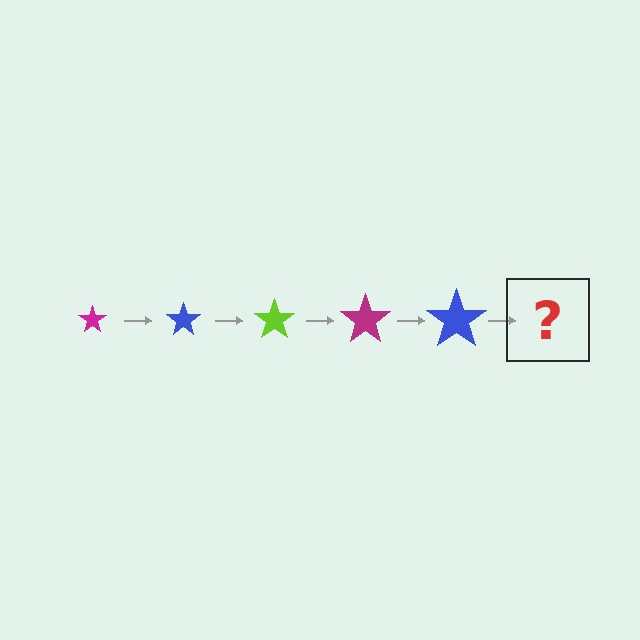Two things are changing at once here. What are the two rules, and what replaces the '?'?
The two rules are that the star grows larger each step and the color cycles through magenta, blue, and lime. The '?' should be a lime star, larger than the previous one.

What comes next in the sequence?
The next element should be a lime star, larger than the previous one.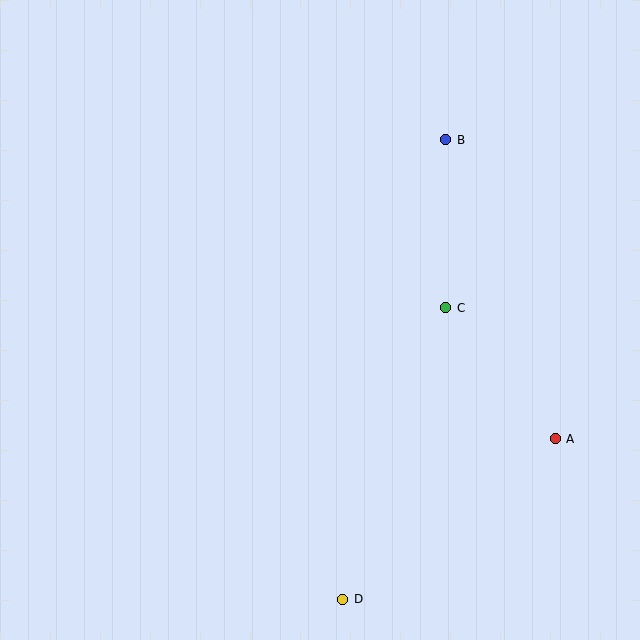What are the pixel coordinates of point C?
Point C is at (446, 308).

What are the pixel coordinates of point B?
Point B is at (446, 140).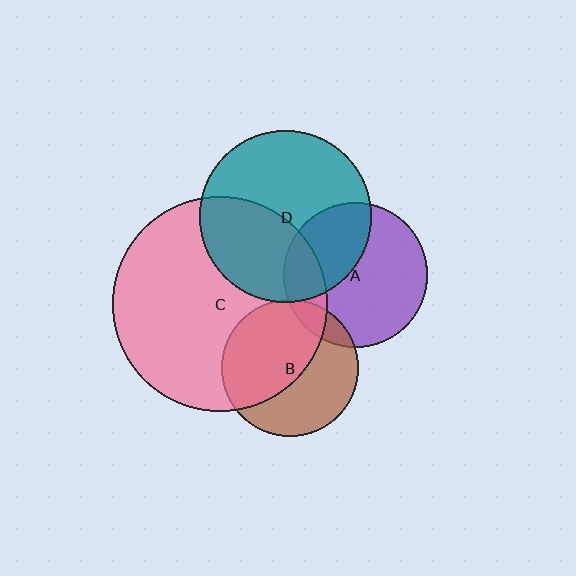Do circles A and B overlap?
Yes.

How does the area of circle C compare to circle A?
Approximately 2.2 times.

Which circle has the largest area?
Circle C (pink).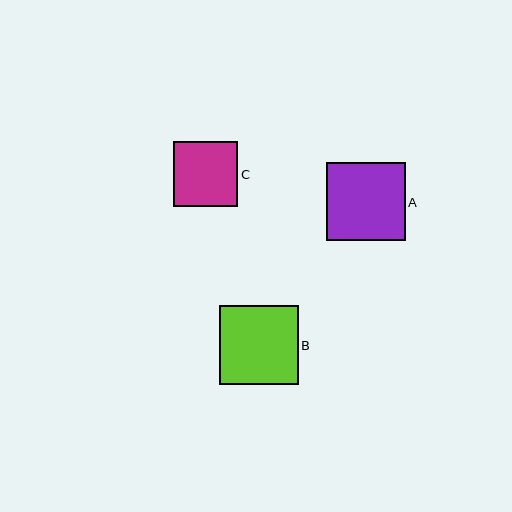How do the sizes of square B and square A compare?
Square B and square A are approximately the same size.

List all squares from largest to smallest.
From largest to smallest: B, A, C.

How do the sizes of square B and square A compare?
Square B and square A are approximately the same size.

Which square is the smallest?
Square C is the smallest with a size of approximately 64 pixels.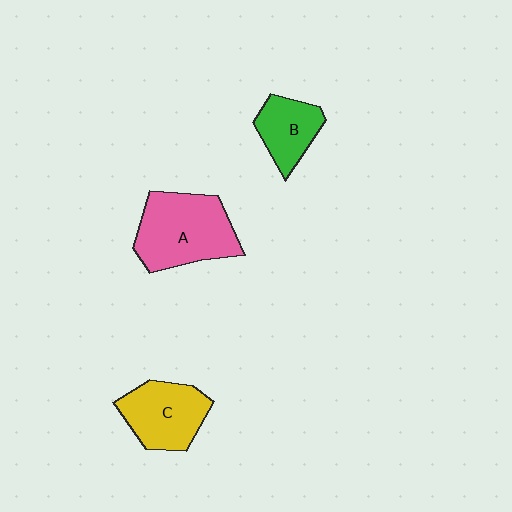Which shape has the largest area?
Shape A (pink).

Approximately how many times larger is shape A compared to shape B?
Approximately 1.8 times.